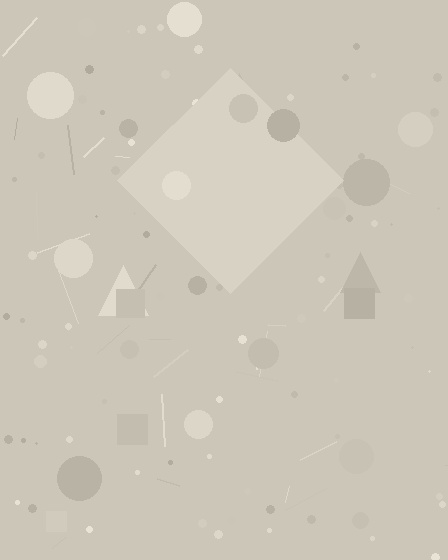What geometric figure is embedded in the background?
A diamond is embedded in the background.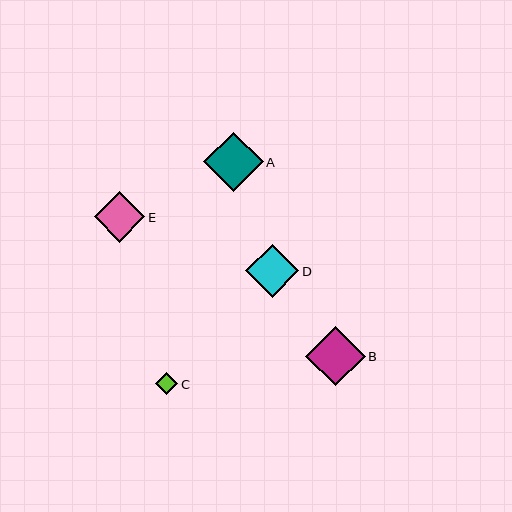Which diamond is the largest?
Diamond B is the largest with a size of approximately 60 pixels.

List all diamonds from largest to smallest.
From largest to smallest: B, A, D, E, C.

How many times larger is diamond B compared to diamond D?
Diamond B is approximately 1.1 times the size of diamond D.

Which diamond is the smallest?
Diamond C is the smallest with a size of approximately 22 pixels.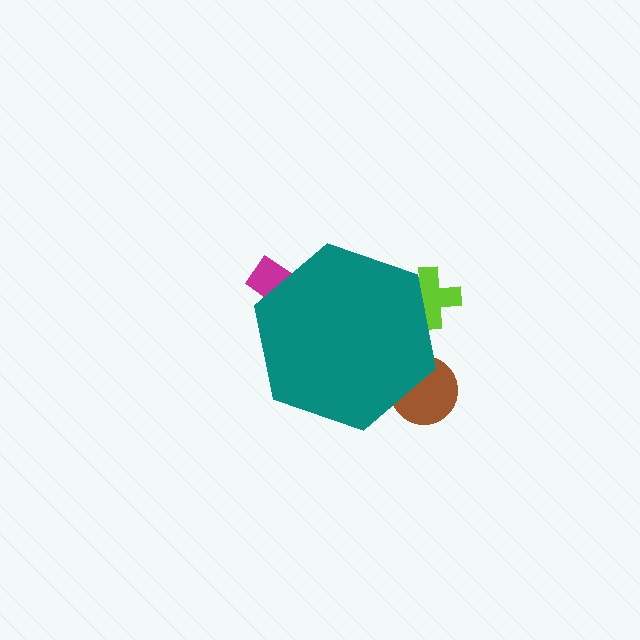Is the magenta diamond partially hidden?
Yes, the magenta diamond is partially hidden behind the teal hexagon.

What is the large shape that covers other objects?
A teal hexagon.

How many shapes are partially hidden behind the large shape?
3 shapes are partially hidden.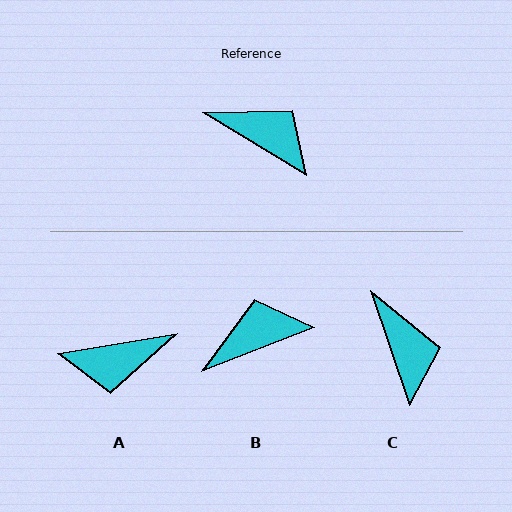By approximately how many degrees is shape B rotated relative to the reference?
Approximately 52 degrees counter-clockwise.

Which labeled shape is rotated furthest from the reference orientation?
A, about 140 degrees away.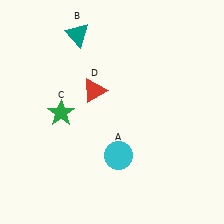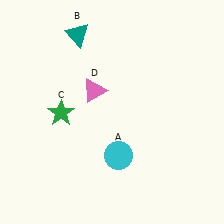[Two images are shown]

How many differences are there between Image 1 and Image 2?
There is 1 difference between the two images.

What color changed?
The triangle (D) changed from red in Image 1 to pink in Image 2.